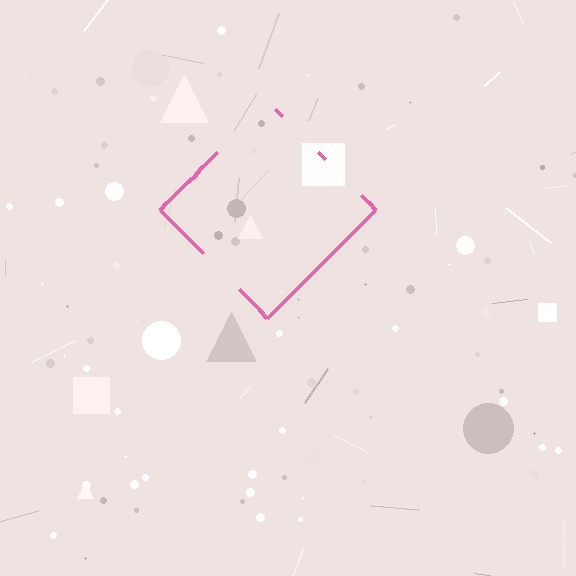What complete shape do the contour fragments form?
The contour fragments form a diamond.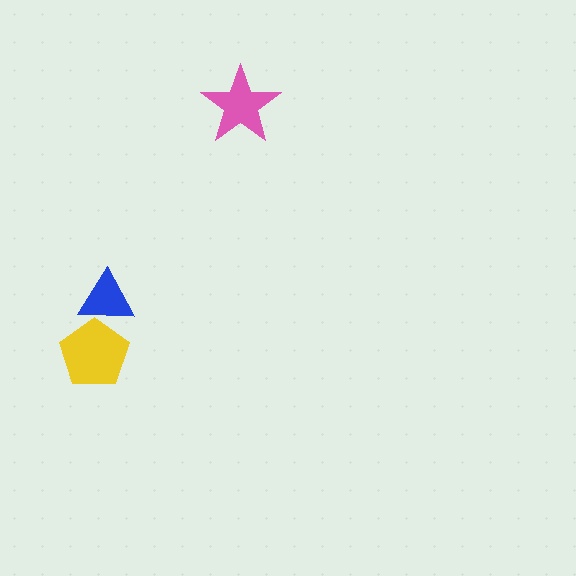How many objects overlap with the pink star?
0 objects overlap with the pink star.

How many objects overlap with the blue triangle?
1 object overlaps with the blue triangle.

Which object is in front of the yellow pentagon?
The blue triangle is in front of the yellow pentagon.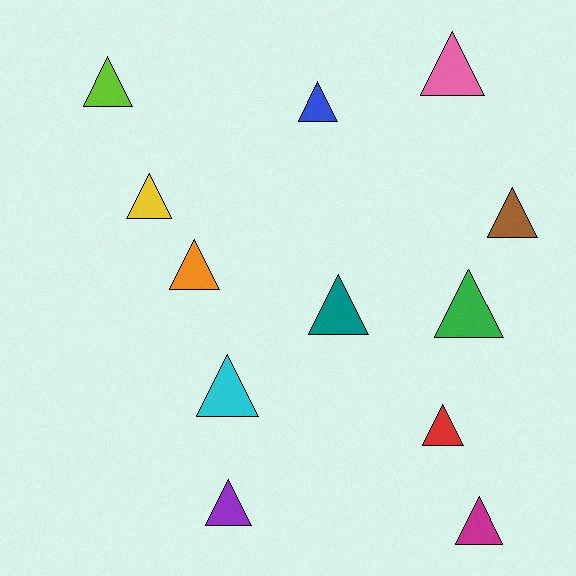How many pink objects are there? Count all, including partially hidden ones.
There is 1 pink object.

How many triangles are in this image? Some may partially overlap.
There are 12 triangles.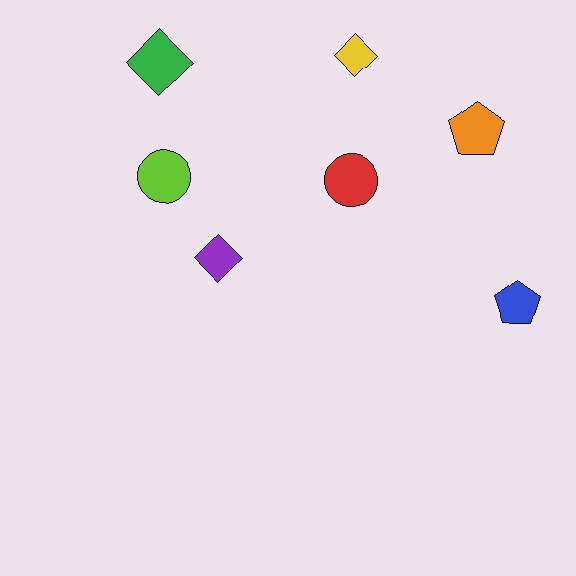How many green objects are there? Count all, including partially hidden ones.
There is 1 green object.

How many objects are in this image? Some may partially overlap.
There are 7 objects.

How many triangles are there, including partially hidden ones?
There are no triangles.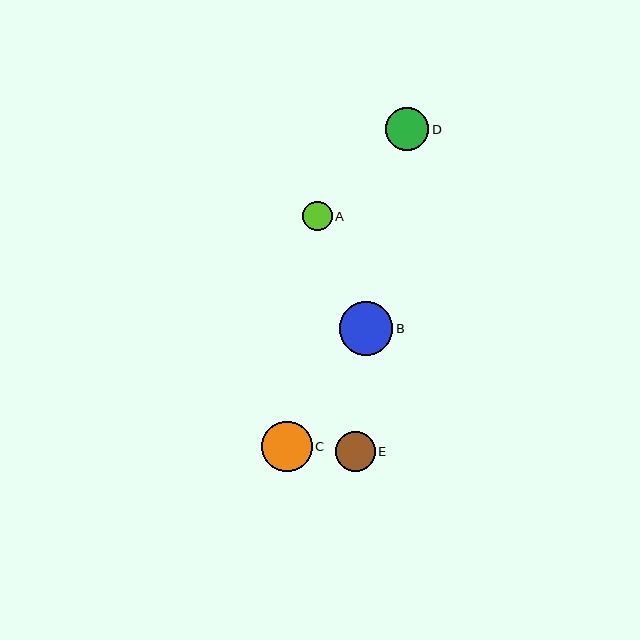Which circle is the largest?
Circle B is the largest with a size of approximately 54 pixels.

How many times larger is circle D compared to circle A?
Circle D is approximately 1.5 times the size of circle A.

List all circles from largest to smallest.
From largest to smallest: B, C, D, E, A.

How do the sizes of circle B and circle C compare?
Circle B and circle C are approximately the same size.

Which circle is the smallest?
Circle A is the smallest with a size of approximately 30 pixels.